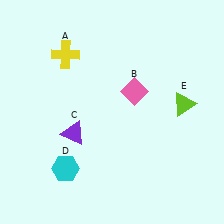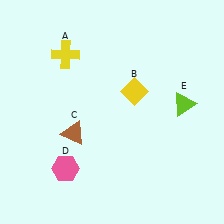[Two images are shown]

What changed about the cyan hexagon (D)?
In Image 1, D is cyan. In Image 2, it changed to pink.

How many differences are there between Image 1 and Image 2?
There are 3 differences between the two images.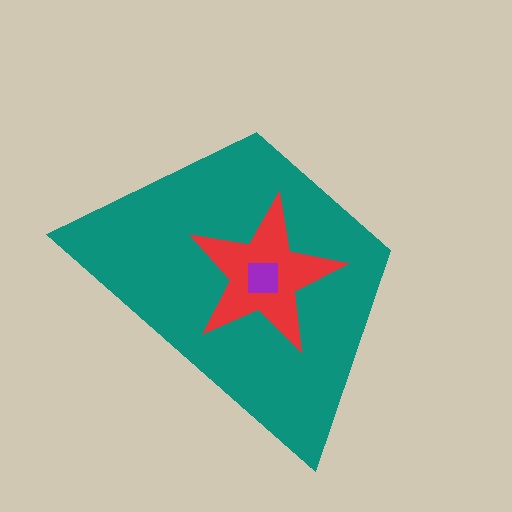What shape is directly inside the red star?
The purple square.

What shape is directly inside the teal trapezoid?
The red star.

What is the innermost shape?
The purple square.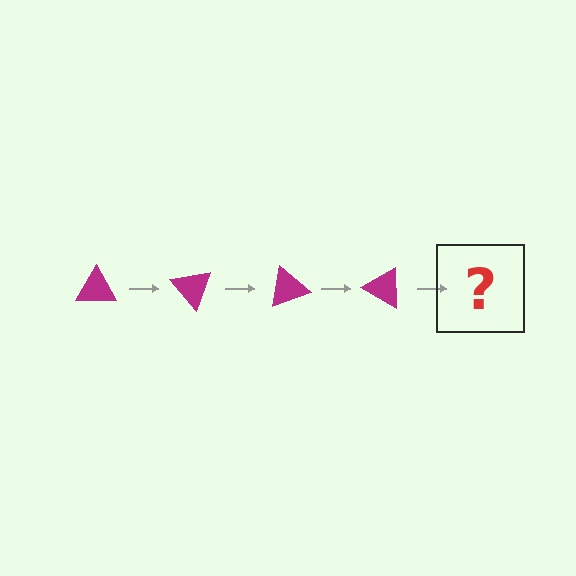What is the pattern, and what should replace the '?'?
The pattern is that the triangle rotates 50 degrees each step. The '?' should be a magenta triangle rotated 200 degrees.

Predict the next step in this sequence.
The next step is a magenta triangle rotated 200 degrees.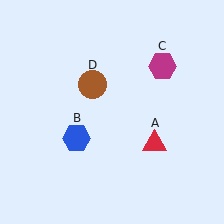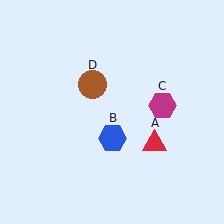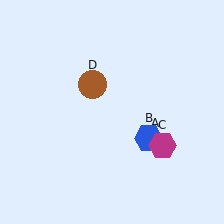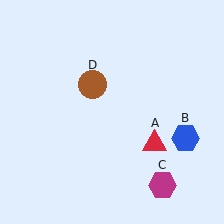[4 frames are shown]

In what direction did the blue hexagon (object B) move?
The blue hexagon (object B) moved right.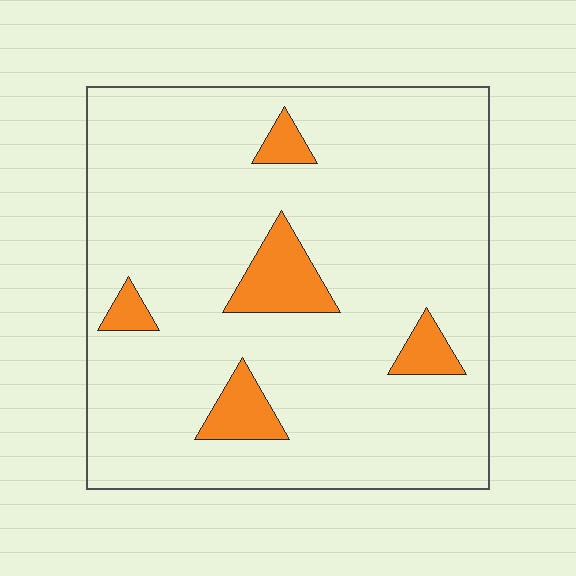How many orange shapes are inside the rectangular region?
5.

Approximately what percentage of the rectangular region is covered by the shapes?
Approximately 10%.